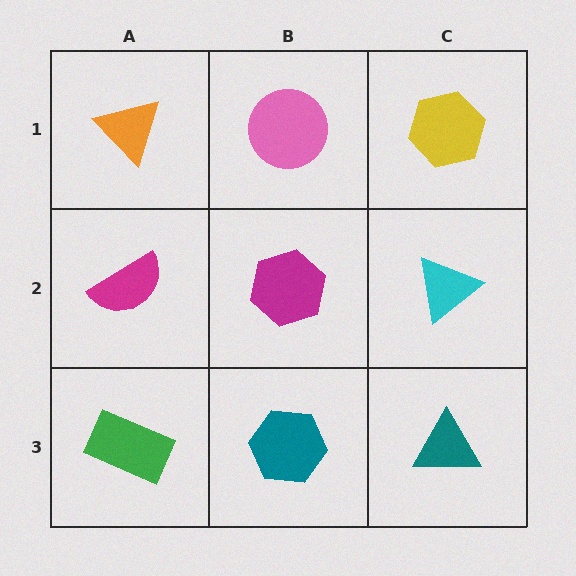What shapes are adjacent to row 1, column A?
A magenta semicircle (row 2, column A), a pink circle (row 1, column B).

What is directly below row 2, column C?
A teal triangle.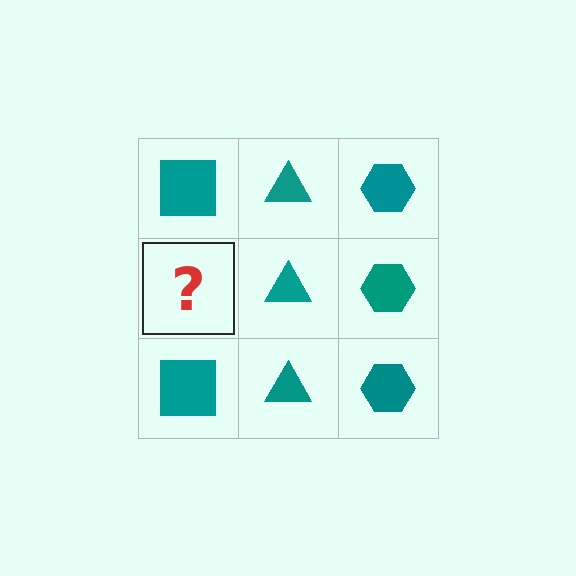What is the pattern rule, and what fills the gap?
The rule is that each column has a consistent shape. The gap should be filled with a teal square.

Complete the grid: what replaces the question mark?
The question mark should be replaced with a teal square.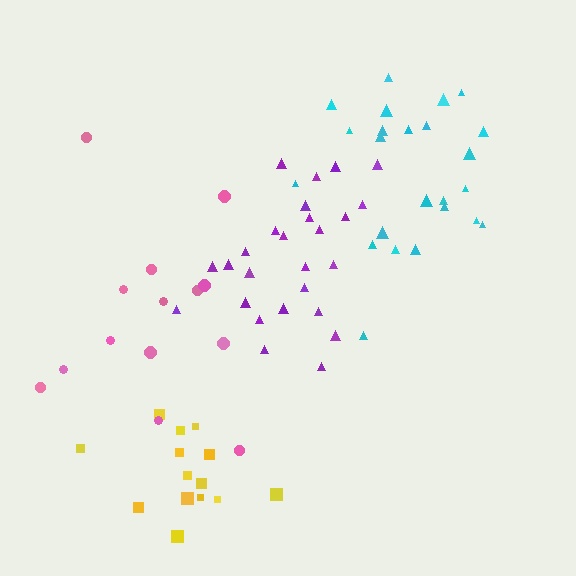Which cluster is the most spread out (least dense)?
Pink.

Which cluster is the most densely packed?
Yellow.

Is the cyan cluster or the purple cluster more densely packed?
Purple.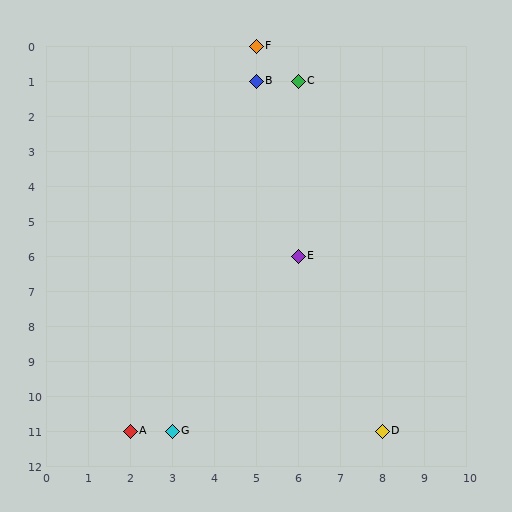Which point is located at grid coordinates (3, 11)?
Point G is at (3, 11).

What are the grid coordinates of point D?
Point D is at grid coordinates (8, 11).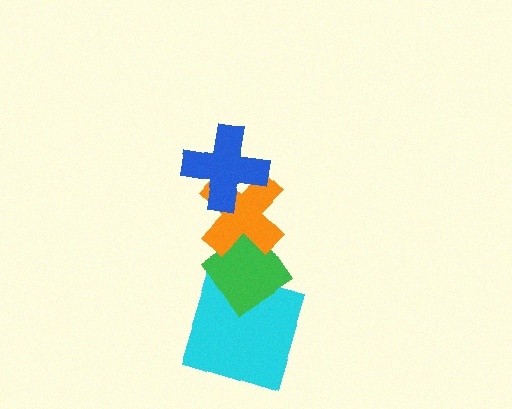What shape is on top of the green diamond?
The orange cross is on top of the green diamond.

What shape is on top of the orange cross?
The blue cross is on top of the orange cross.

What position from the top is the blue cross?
The blue cross is 1st from the top.